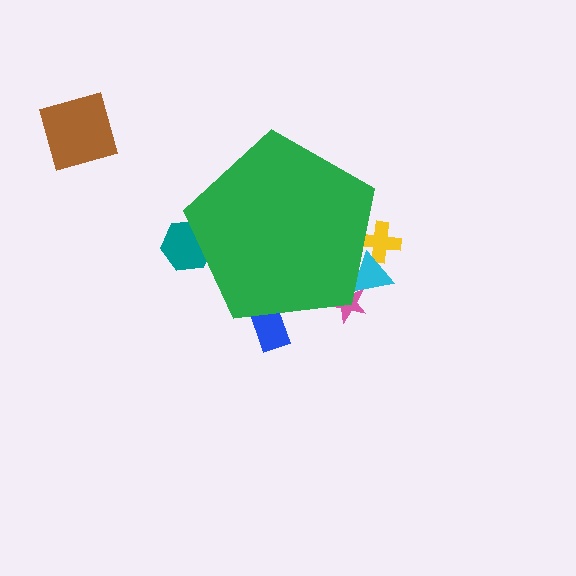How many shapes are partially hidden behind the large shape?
5 shapes are partially hidden.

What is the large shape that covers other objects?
A green pentagon.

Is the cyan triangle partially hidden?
Yes, the cyan triangle is partially hidden behind the green pentagon.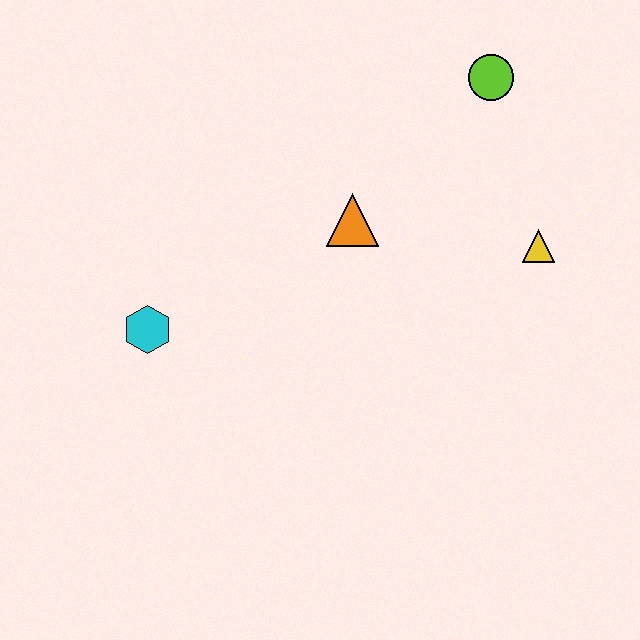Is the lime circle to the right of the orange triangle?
Yes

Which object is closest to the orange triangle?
The yellow triangle is closest to the orange triangle.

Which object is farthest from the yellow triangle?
The cyan hexagon is farthest from the yellow triangle.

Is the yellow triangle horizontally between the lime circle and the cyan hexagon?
No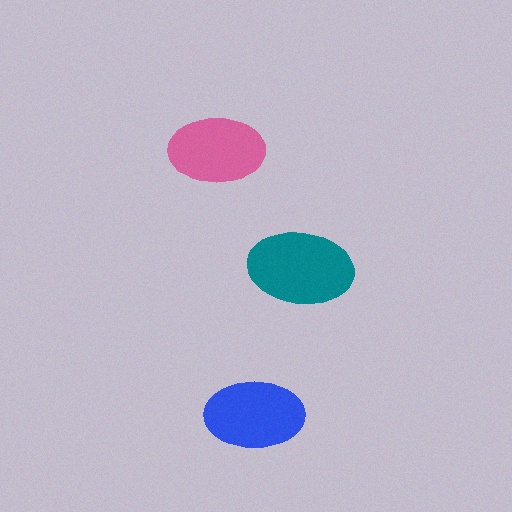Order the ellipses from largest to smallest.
the teal one, the blue one, the pink one.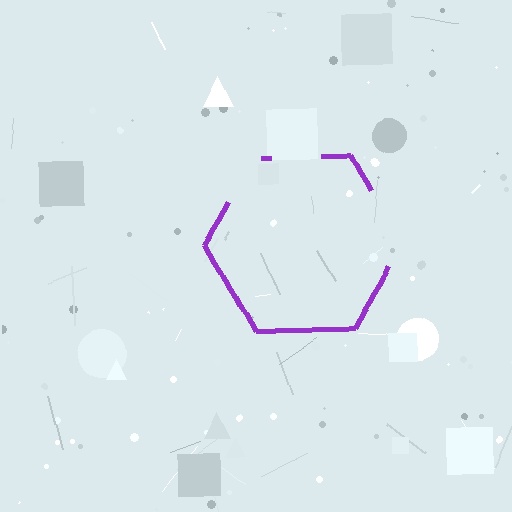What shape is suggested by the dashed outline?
The dashed outline suggests a hexagon.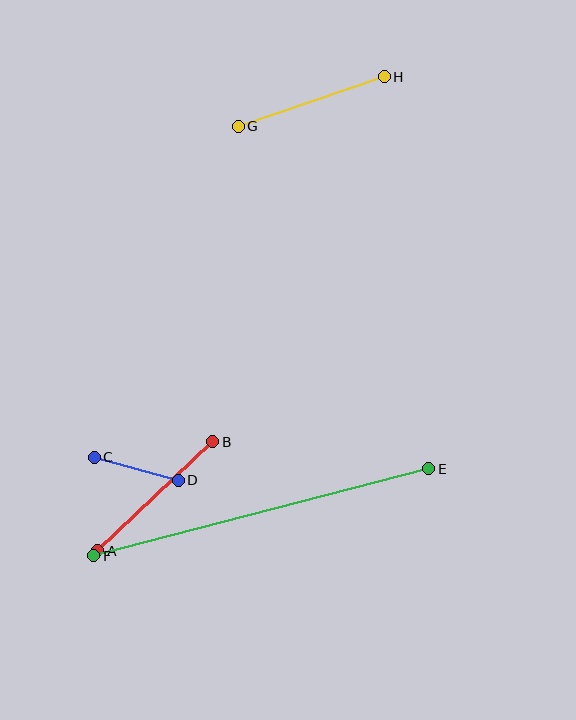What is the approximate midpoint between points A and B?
The midpoint is at approximately (155, 496) pixels.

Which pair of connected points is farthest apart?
Points E and F are farthest apart.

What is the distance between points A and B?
The distance is approximately 158 pixels.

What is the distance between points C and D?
The distance is approximately 87 pixels.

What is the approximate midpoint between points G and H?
The midpoint is at approximately (311, 102) pixels.